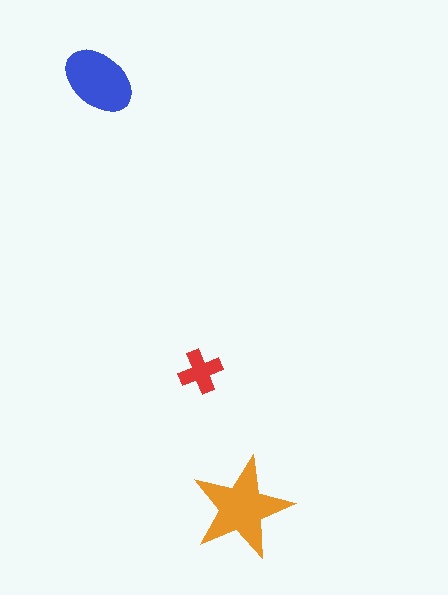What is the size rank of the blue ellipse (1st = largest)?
2nd.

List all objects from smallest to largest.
The red cross, the blue ellipse, the orange star.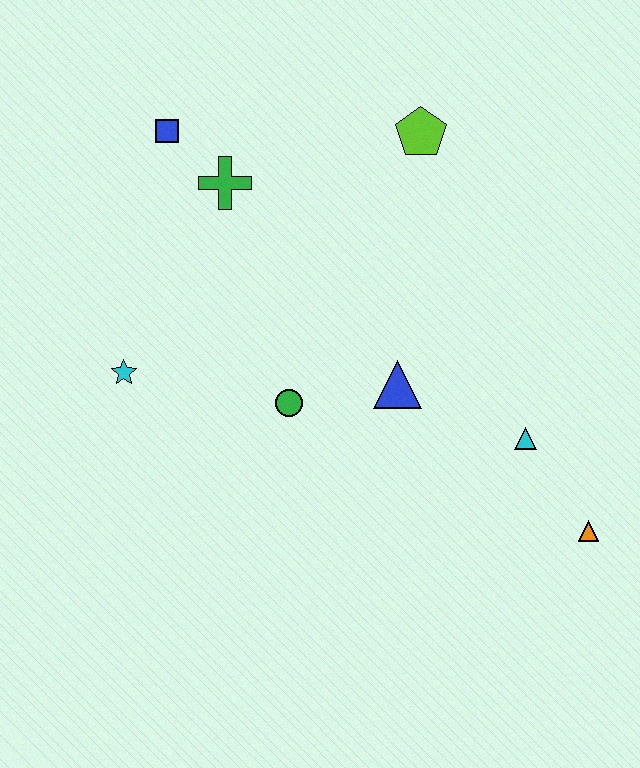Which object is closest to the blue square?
The green cross is closest to the blue square.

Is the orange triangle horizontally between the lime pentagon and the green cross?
No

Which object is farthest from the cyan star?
The orange triangle is farthest from the cyan star.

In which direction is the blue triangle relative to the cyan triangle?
The blue triangle is to the left of the cyan triangle.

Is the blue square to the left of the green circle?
Yes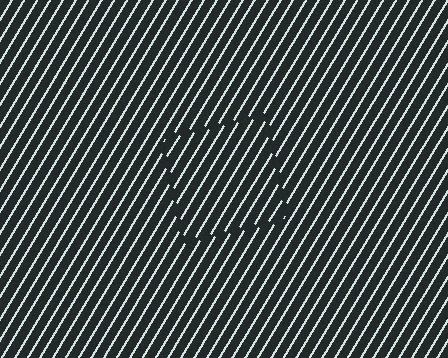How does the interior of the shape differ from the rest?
The interior of the shape contains the same grating, shifted by half a period — the contour is defined by the phase discontinuity where line-ends from the inner and outer gratings abut.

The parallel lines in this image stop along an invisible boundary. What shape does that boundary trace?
An illusory square. The interior of the shape contains the same grating, shifted by half a period — the contour is defined by the phase discontinuity where line-ends from the inner and outer gratings abut.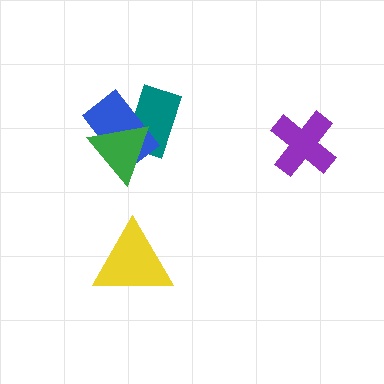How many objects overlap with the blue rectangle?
2 objects overlap with the blue rectangle.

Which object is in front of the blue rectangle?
The green triangle is in front of the blue rectangle.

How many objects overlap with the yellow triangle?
0 objects overlap with the yellow triangle.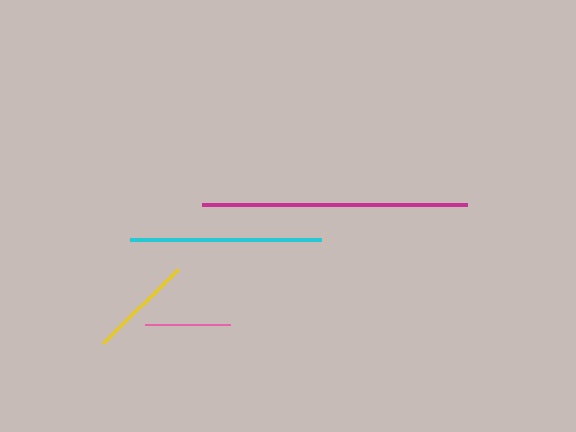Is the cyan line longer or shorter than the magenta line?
The magenta line is longer than the cyan line.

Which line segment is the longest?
The magenta line is the longest at approximately 265 pixels.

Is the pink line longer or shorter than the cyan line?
The cyan line is longer than the pink line.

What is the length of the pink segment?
The pink segment is approximately 85 pixels long.